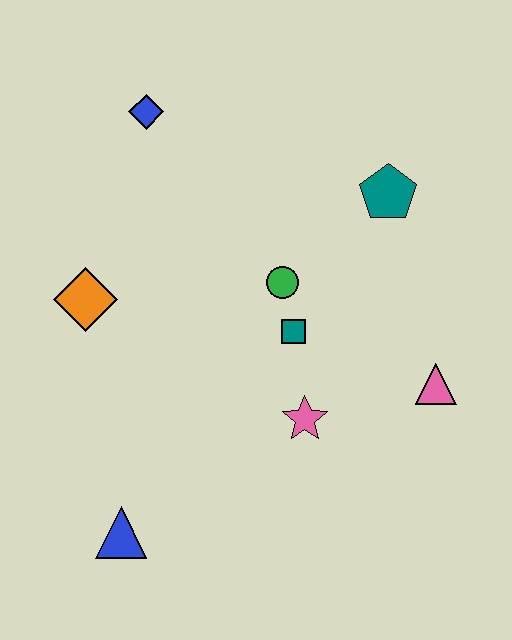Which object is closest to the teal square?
The green circle is closest to the teal square.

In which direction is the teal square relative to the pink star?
The teal square is above the pink star.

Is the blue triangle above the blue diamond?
No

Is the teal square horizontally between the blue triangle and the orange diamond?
No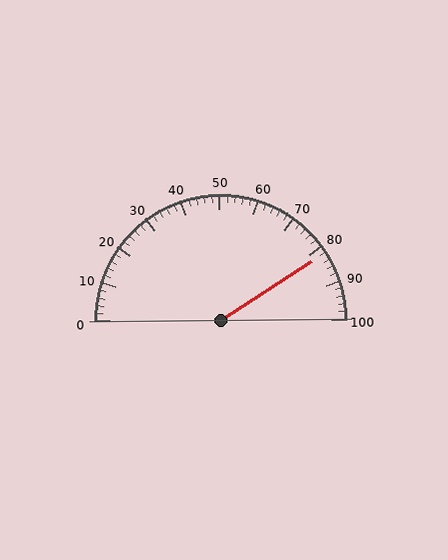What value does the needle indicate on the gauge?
The needle indicates approximately 82.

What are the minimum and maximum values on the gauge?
The gauge ranges from 0 to 100.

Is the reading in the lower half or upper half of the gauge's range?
The reading is in the upper half of the range (0 to 100).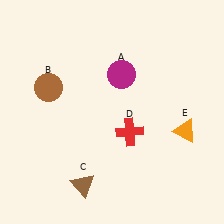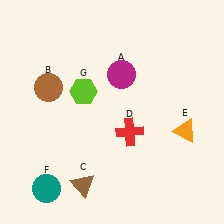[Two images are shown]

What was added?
A teal circle (F), a lime hexagon (G) were added in Image 2.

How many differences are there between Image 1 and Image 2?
There are 2 differences between the two images.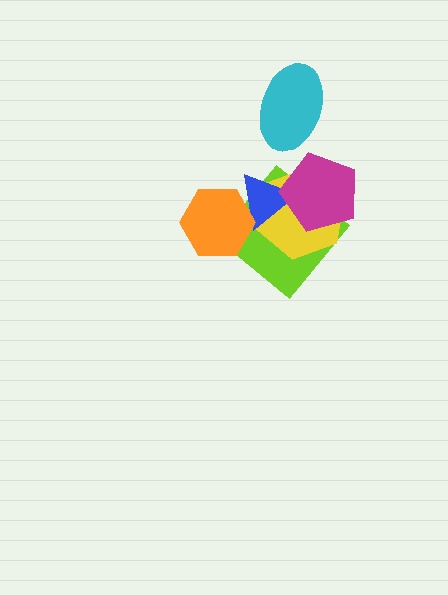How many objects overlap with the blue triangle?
4 objects overlap with the blue triangle.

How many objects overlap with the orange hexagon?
2 objects overlap with the orange hexagon.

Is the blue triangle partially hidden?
Yes, it is partially covered by another shape.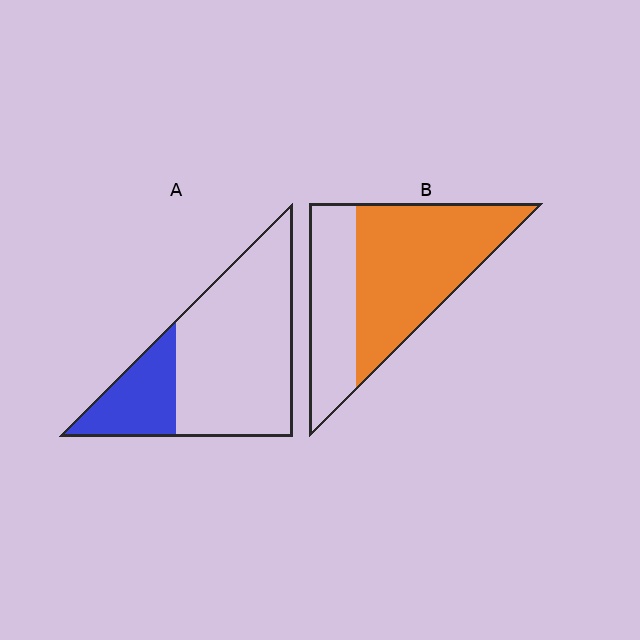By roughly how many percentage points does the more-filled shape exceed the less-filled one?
By roughly 40 percentage points (B over A).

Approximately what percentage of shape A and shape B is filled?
A is approximately 25% and B is approximately 65%.